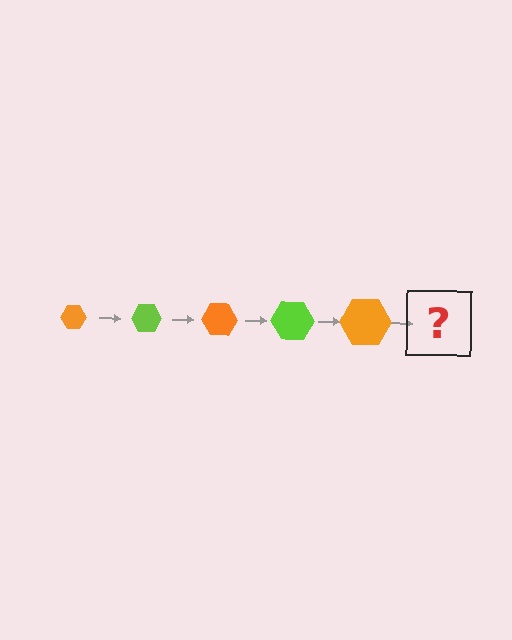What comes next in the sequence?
The next element should be a lime hexagon, larger than the previous one.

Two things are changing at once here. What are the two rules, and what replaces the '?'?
The two rules are that the hexagon grows larger each step and the color cycles through orange and lime. The '?' should be a lime hexagon, larger than the previous one.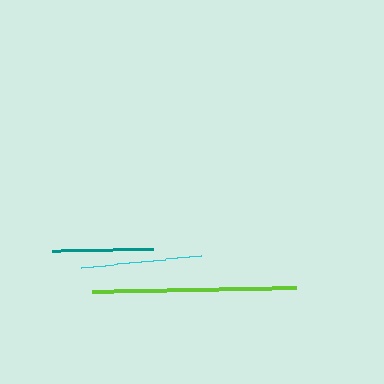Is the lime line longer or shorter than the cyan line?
The lime line is longer than the cyan line.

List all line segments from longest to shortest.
From longest to shortest: lime, cyan, teal.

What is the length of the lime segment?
The lime segment is approximately 204 pixels long.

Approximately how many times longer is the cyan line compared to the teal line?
The cyan line is approximately 1.2 times the length of the teal line.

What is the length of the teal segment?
The teal segment is approximately 100 pixels long.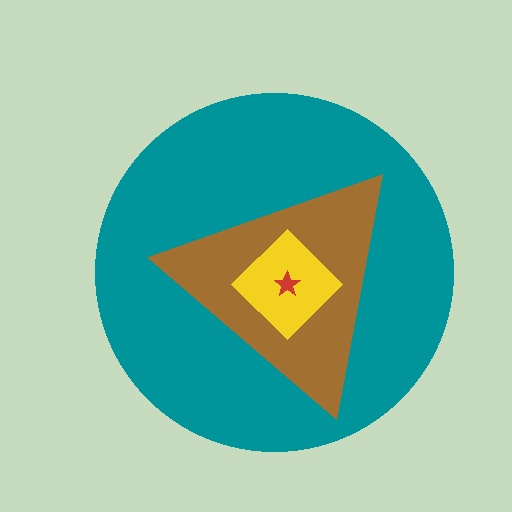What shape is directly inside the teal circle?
The brown triangle.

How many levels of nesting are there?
4.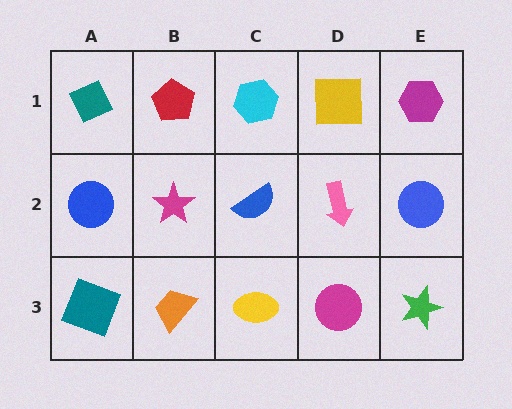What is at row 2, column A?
A blue circle.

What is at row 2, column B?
A magenta star.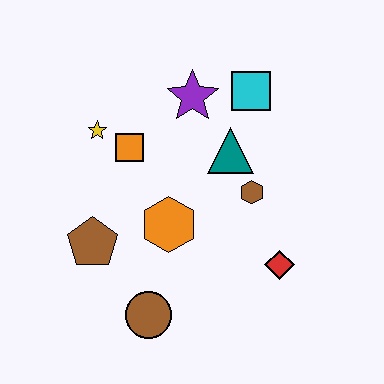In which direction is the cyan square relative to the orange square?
The cyan square is to the right of the orange square.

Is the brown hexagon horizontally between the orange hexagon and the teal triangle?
No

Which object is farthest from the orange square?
The red diamond is farthest from the orange square.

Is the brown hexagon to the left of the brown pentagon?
No